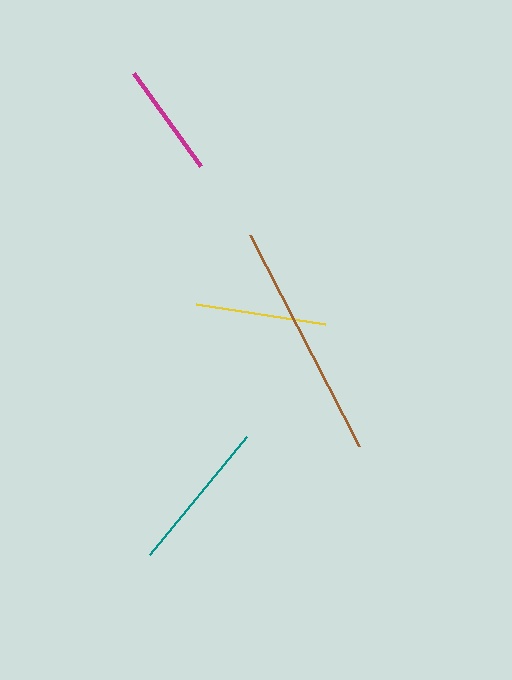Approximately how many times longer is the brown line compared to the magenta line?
The brown line is approximately 2.1 times the length of the magenta line.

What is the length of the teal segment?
The teal segment is approximately 154 pixels long.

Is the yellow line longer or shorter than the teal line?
The teal line is longer than the yellow line.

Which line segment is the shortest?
The magenta line is the shortest at approximately 116 pixels.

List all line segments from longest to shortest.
From longest to shortest: brown, teal, yellow, magenta.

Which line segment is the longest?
The brown line is the longest at approximately 237 pixels.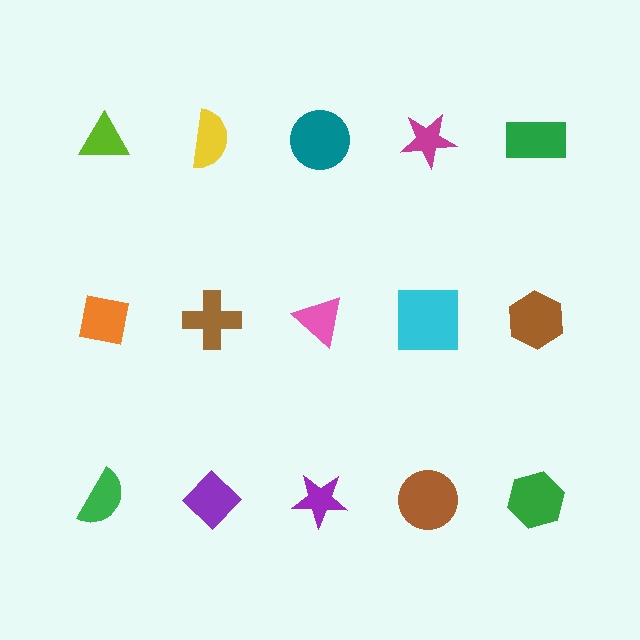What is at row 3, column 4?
A brown circle.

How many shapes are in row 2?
5 shapes.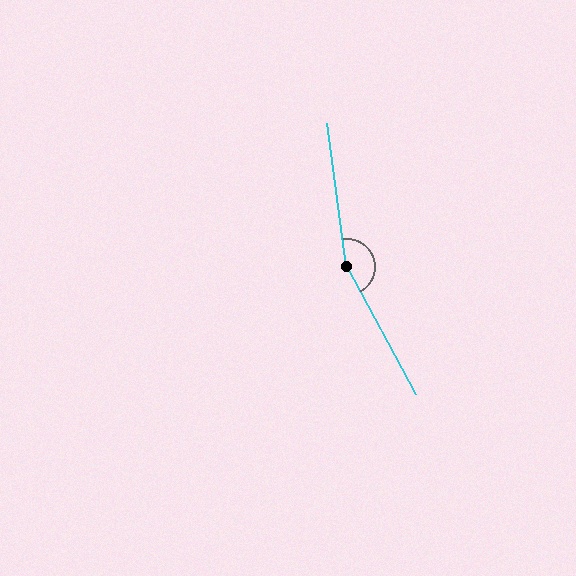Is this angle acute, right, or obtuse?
It is obtuse.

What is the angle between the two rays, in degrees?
Approximately 159 degrees.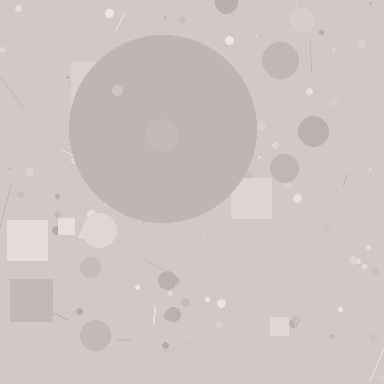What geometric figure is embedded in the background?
A circle is embedded in the background.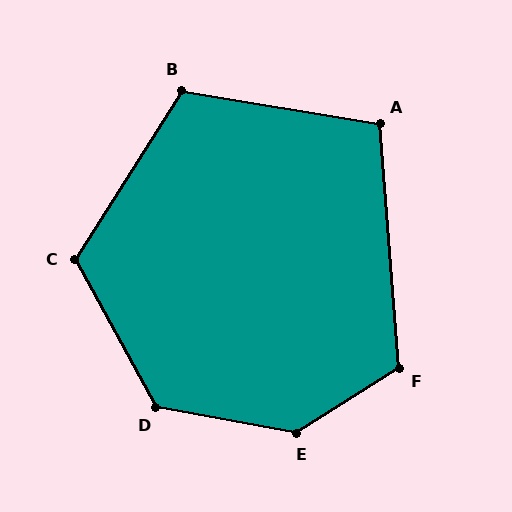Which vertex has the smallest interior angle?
A, at approximately 104 degrees.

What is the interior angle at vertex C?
Approximately 119 degrees (obtuse).